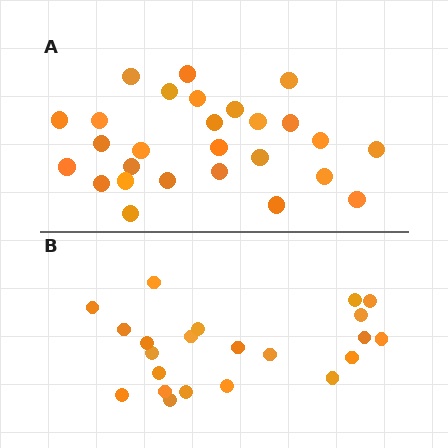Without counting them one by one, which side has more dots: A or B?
Region A (the top region) has more dots.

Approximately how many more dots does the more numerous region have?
Region A has about 5 more dots than region B.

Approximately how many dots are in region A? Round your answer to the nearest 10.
About 30 dots. (The exact count is 27, which rounds to 30.)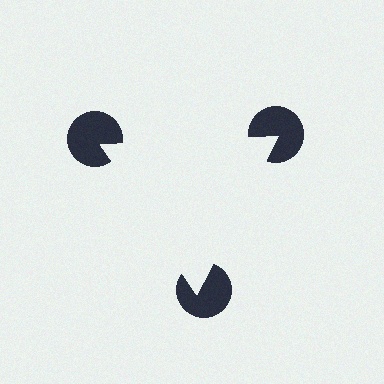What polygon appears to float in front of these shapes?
An illusory triangle — its edges are inferred from the aligned wedge cuts in the pac-man discs, not physically drawn.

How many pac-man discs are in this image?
There are 3 — one at each vertex of the illusory triangle.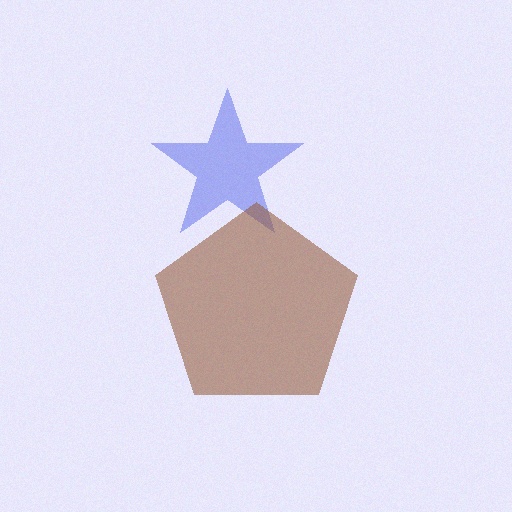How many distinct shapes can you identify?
There are 2 distinct shapes: a blue star, a brown pentagon.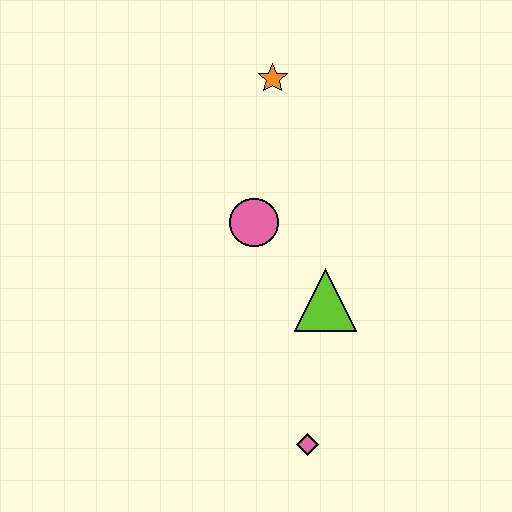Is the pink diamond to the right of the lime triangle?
No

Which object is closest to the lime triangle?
The pink circle is closest to the lime triangle.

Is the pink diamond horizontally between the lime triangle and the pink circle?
Yes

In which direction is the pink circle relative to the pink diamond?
The pink circle is above the pink diamond.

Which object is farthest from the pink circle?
The pink diamond is farthest from the pink circle.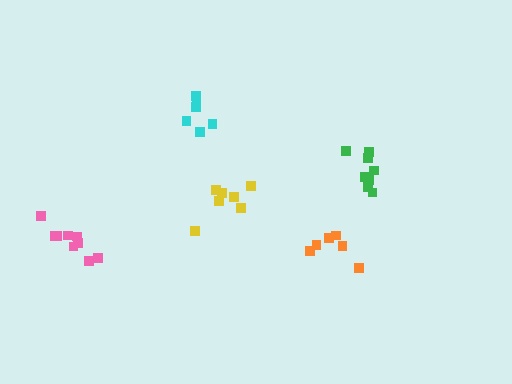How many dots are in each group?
Group 1: 9 dots, Group 2: 6 dots, Group 3: 6 dots, Group 4: 8 dots, Group 5: 7 dots (36 total).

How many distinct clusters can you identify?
There are 5 distinct clusters.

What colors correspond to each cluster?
The clusters are colored: pink, orange, cyan, green, yellow.